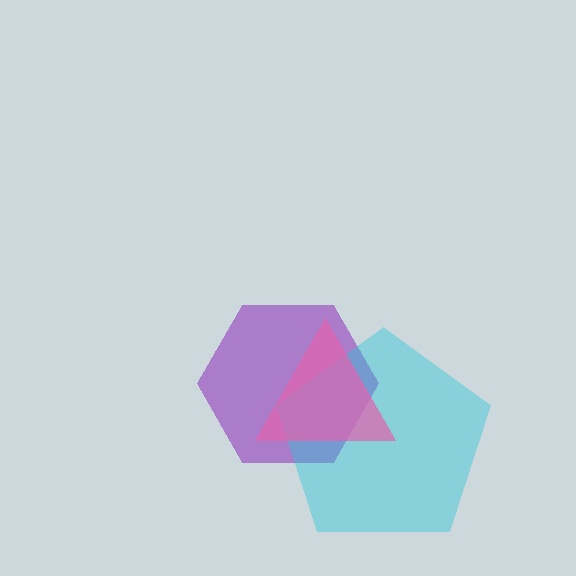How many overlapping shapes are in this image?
There are 3 overlapping shapes in the image.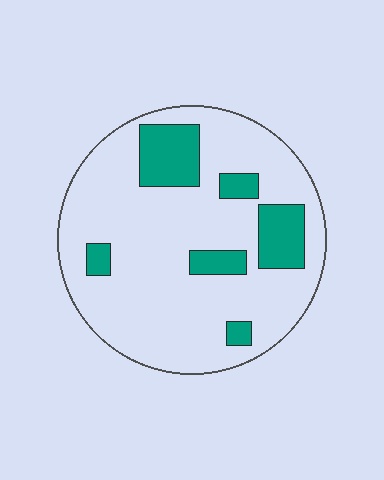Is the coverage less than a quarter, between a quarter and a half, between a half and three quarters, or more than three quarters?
Less than a quarter.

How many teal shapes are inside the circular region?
6.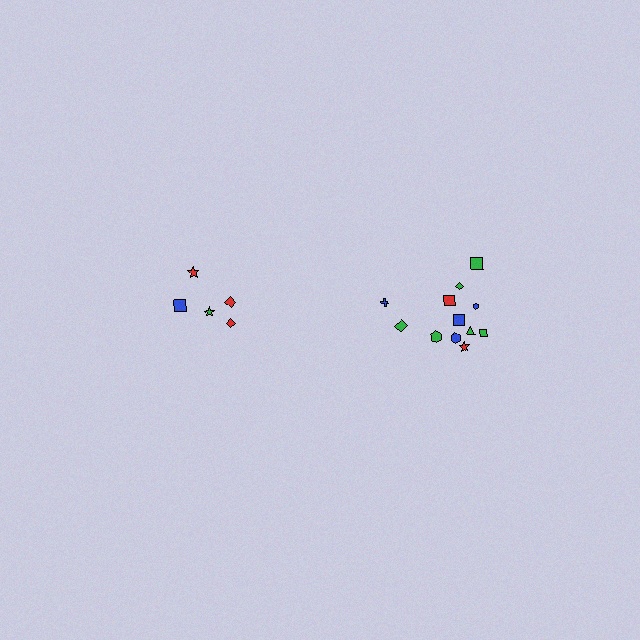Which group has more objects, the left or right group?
The right group.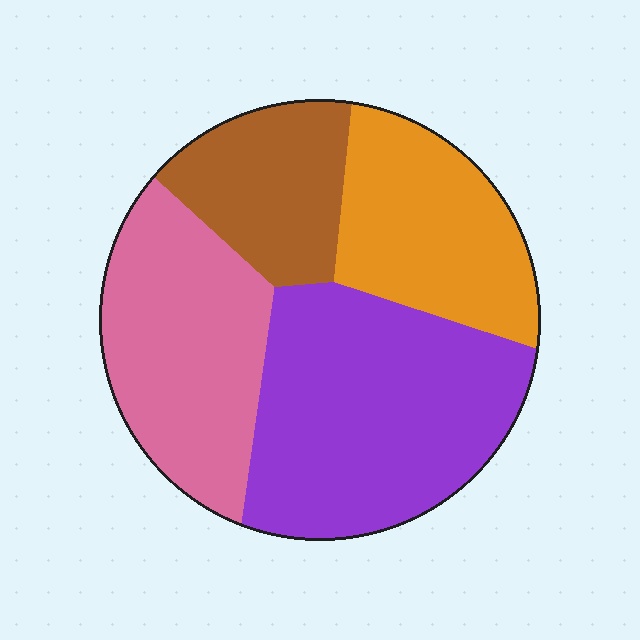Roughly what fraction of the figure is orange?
Orange takes up between a sixth and a third of the figure.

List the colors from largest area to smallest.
From largest to smallest: purple, pink, orange, brown.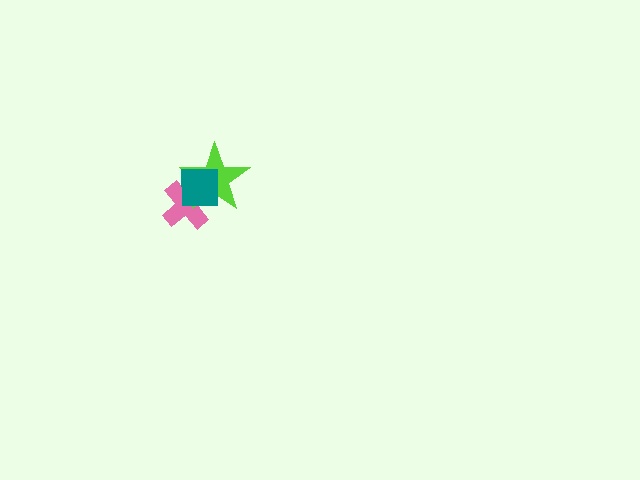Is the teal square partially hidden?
No, no other shape covers it.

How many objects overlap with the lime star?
2 objects overlap with the lime star.